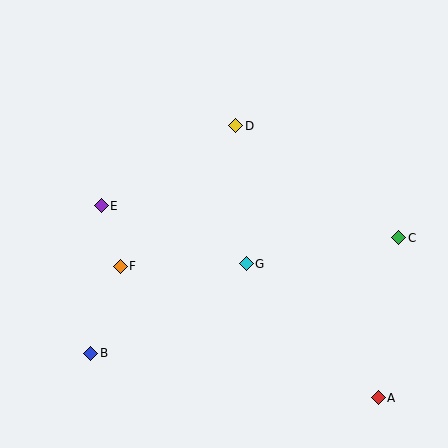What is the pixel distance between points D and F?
The distance between D and F is 182 pixels.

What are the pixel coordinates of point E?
Point E is at (101, 206).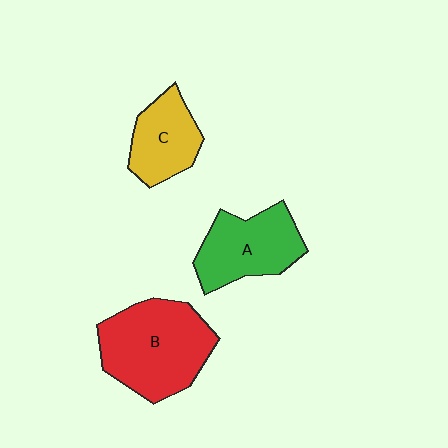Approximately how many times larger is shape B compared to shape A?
Approximately 1.4 times.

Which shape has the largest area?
Shape B (red).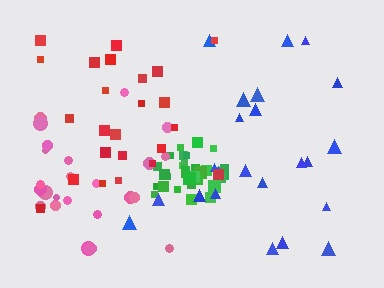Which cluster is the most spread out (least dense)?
Blue.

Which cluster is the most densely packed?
Green.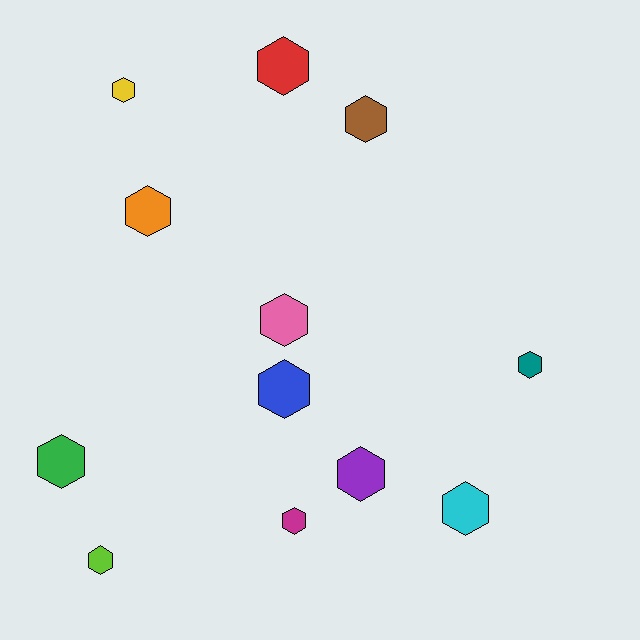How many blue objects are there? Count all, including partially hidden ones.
There is 1 blue object.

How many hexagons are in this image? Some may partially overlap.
There are 12 hexagons.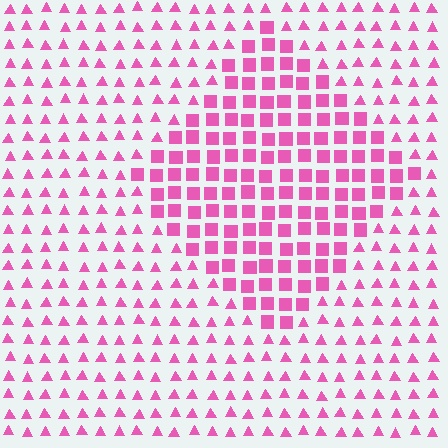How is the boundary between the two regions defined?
The boundary is defined by a change in element shape: squares inside vs. triangles outside. All elements share the same color and spacing.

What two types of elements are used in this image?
The image uses squares inside the diamond region and triangles outside it.